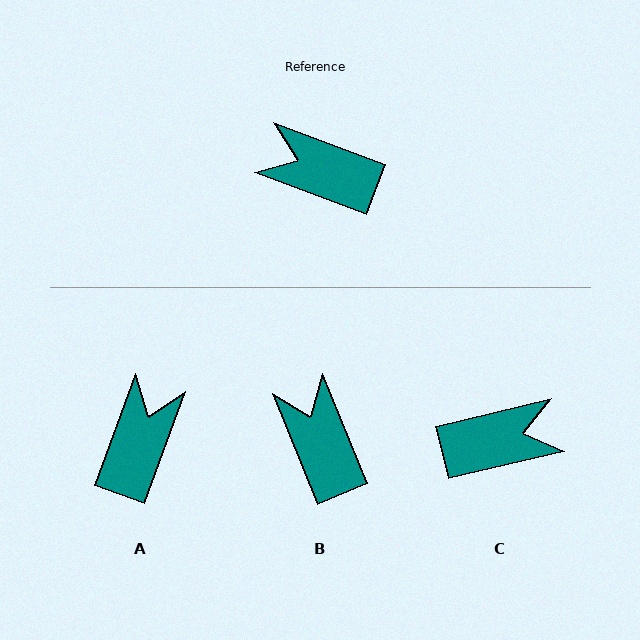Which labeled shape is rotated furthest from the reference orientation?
C, about 146 degrees away.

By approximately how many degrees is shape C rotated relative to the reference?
Approximately 146 degrees clockwise.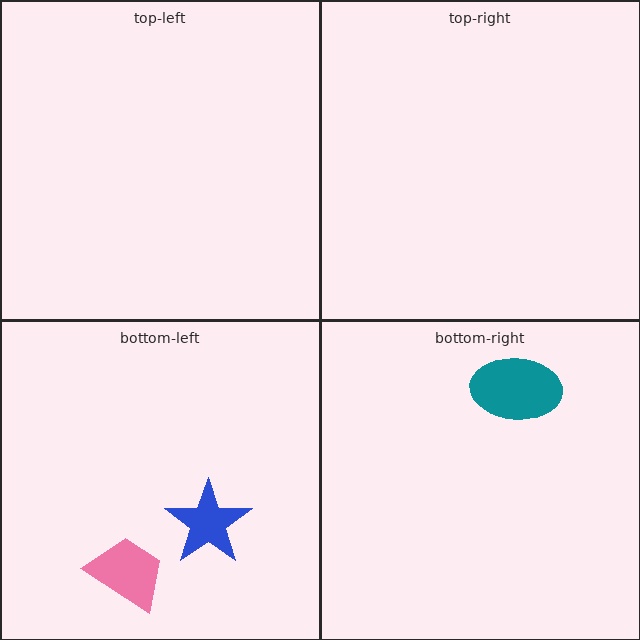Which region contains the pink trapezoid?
The bottom-left region.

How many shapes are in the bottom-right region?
1.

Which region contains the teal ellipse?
The bottom-right region.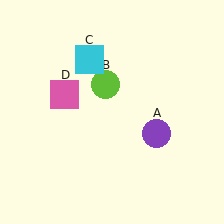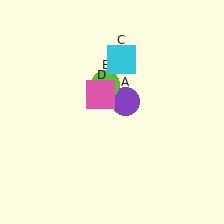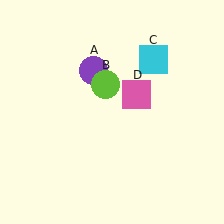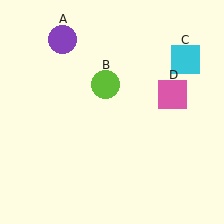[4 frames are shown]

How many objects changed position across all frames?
3 objects changed position: purple circle (object A), cyan square (object C), pink square (object D).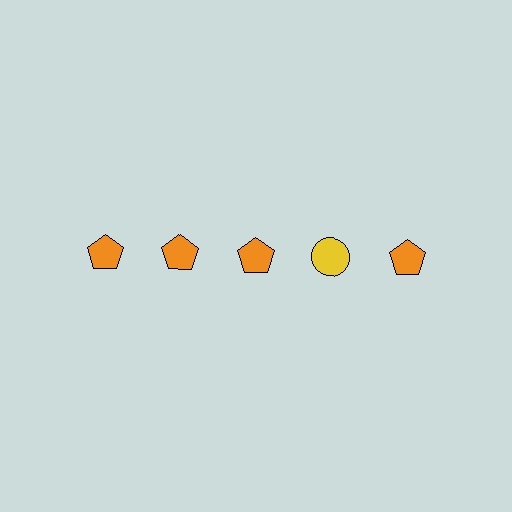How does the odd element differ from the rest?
It differs in both color (yellow instead of orange) and shape (circle instead of pentagon).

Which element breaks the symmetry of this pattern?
The yellow circle in the top row, second from right column breaks the symmetry. All other shapes are orange pentagons.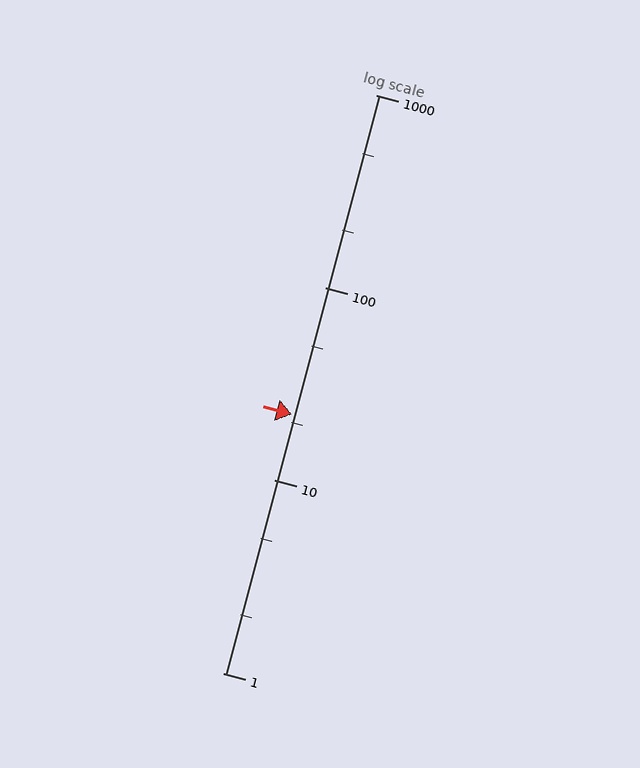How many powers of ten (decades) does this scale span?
The scale spans 3 decades, from 1 to 1000.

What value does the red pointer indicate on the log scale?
The pointer indicates approximately 22.